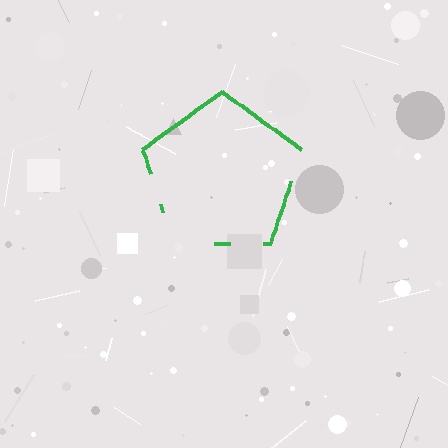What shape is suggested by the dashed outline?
The dashed outline suggests a pentagon.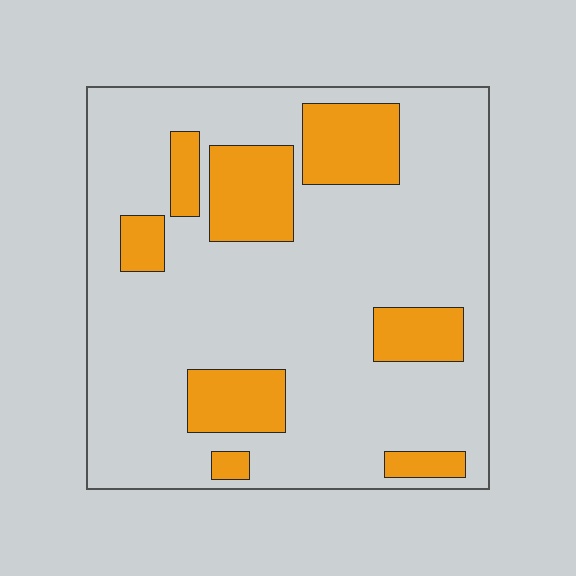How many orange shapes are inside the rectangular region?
8.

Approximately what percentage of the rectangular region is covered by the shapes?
Approximately 20%.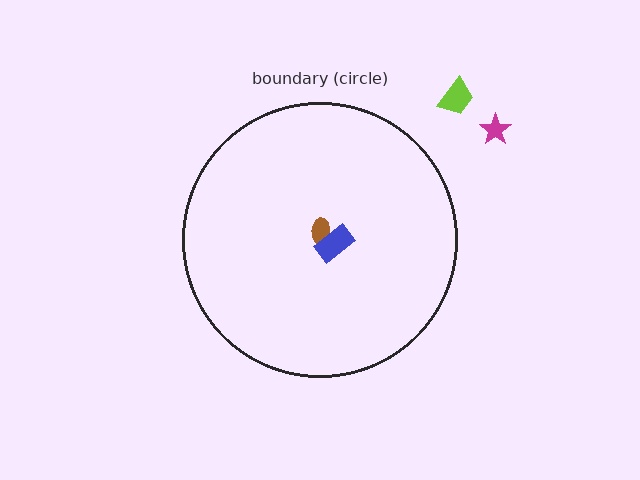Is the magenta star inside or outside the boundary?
Outside.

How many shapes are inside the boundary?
2 inside, 2 outside.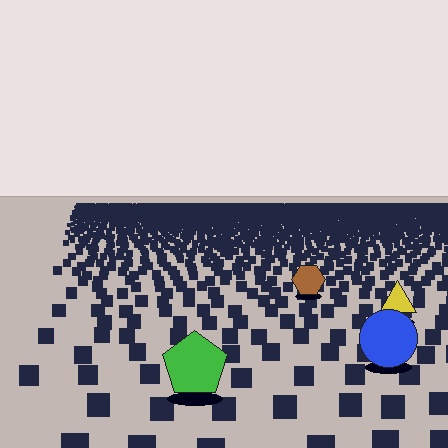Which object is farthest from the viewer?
The brown hexagon is farthest from the viewer. It appears smaller and the ground texture around it is denser.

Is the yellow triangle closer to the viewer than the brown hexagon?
Yes. The yellow triangle is closer — you can tell from the texture gradient: the ground texture is coarser near it.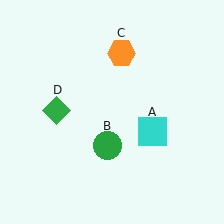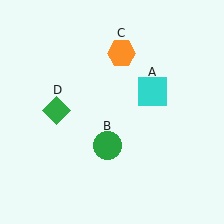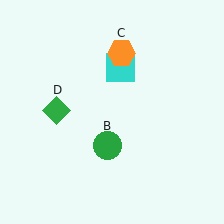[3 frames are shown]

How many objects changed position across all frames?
1 object changed position: cyan square (object A).